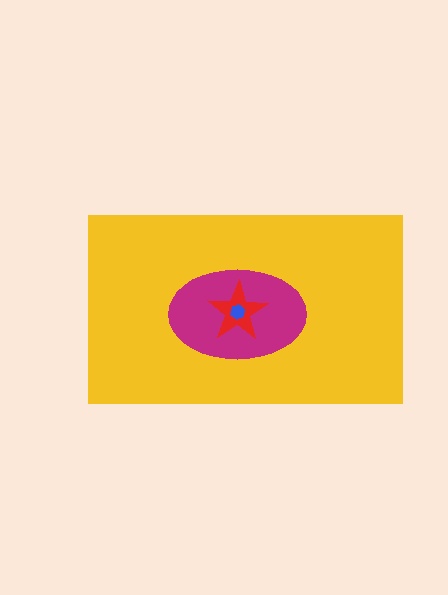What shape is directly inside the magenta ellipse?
The red star.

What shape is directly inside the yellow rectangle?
The magenta ellipse.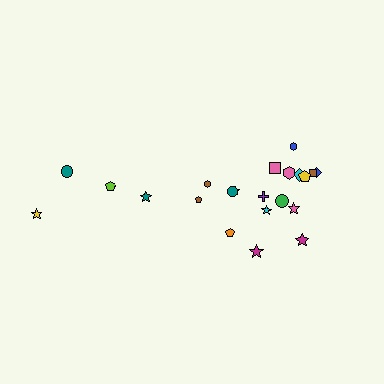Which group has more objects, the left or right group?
The right group.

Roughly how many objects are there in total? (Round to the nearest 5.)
Roughly 20 objects in total.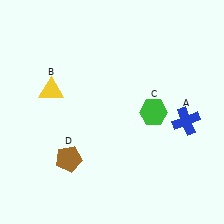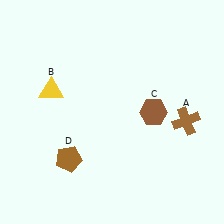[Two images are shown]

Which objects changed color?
A changed from blue to brown. C changed from green to brown.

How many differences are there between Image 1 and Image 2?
There are 2 differences between the two images.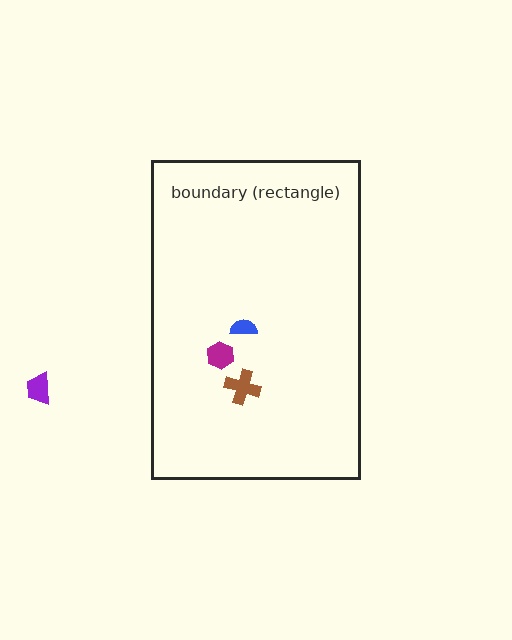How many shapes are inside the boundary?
3 inside, 1 outside.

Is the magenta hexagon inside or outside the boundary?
Inside.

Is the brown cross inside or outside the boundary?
Inside.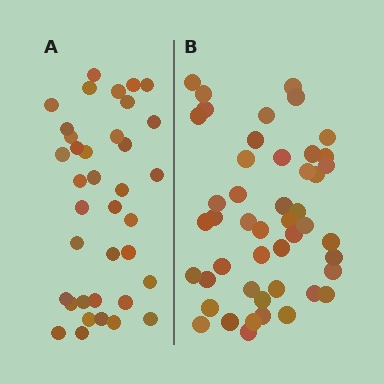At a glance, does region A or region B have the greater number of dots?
Region B (the right region) has more dots.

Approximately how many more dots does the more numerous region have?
Region B has roughly 10 or so more dots than region A.